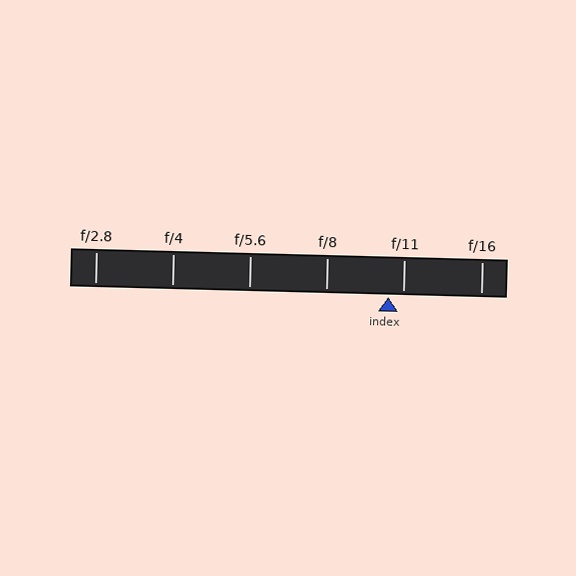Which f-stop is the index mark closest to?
The index mark is closest to f/11.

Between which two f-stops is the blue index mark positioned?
The index mark is between f/8 and f/11.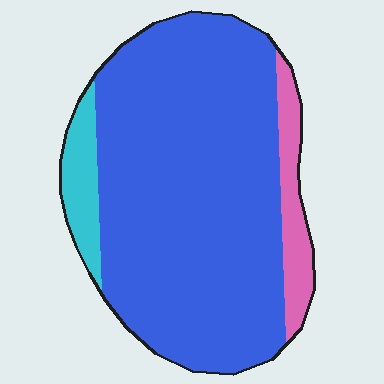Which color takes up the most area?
Blue, at roughly 85%.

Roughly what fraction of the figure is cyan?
Cyan takes up about one tenth (1/10) of the figure.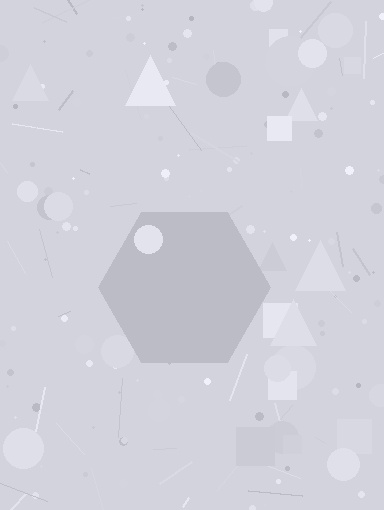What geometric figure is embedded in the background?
A hexagon is embedded in the background.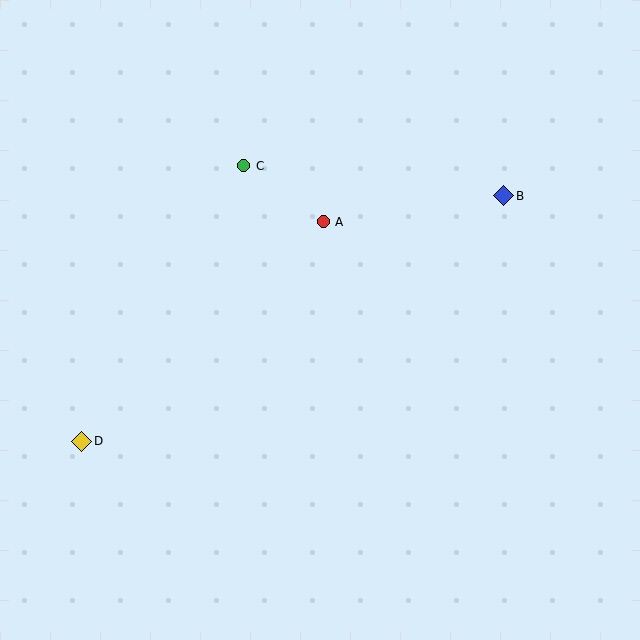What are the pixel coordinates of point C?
Point C is at (244, 166).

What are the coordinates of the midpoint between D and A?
The midpoint between D and A is at (202, 331).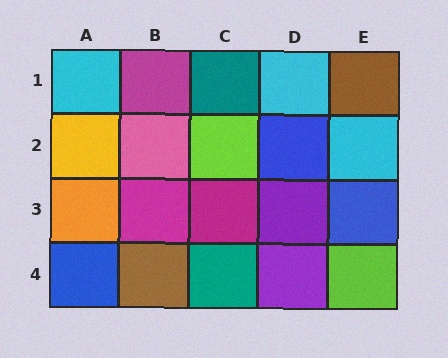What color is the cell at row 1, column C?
Teal.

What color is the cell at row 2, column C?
Lime.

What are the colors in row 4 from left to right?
Blue, brown, teal, purple, lime.